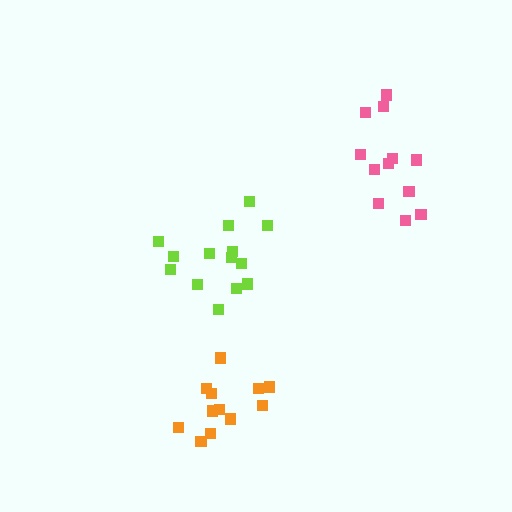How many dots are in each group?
Group 1: 14 dots, Group 2: 12 dots, Group 3: 12 dots (38 total).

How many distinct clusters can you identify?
There are 3 distinct clusters.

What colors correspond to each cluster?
The clusters are colored: lime, pink, orange.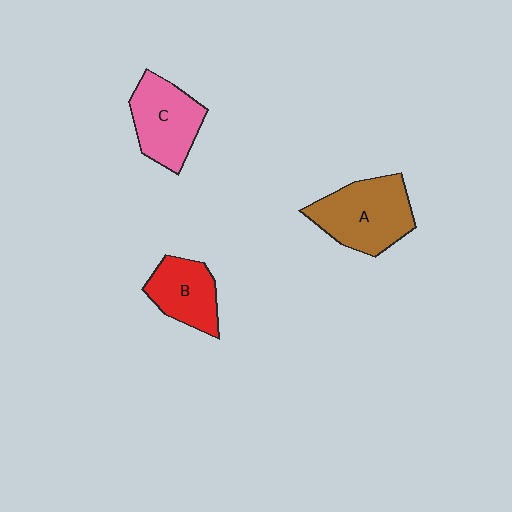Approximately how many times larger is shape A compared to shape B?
Approximately 1.5 times.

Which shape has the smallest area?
Shape B (red).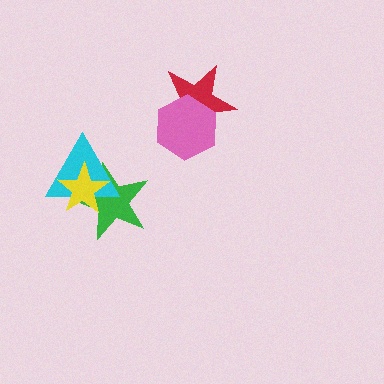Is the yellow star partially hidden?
No, no other shape covers it.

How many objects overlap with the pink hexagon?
1 object overlaps with the pink hexagon.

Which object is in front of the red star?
The pink hexagon is in front of the red star.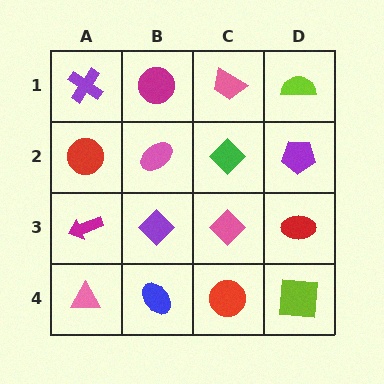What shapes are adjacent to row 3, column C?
A green diamond (row 2, column C), a red circle (row 4, column C), a purple diamond (row 3, column B), a red ellipse (row 3, column D).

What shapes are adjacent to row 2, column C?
A pink trapezoid (row 1, column C), a pink diamond (row 3, column C), a pink ellipse (row 2, column B), a purple pentagon (row 2, column D).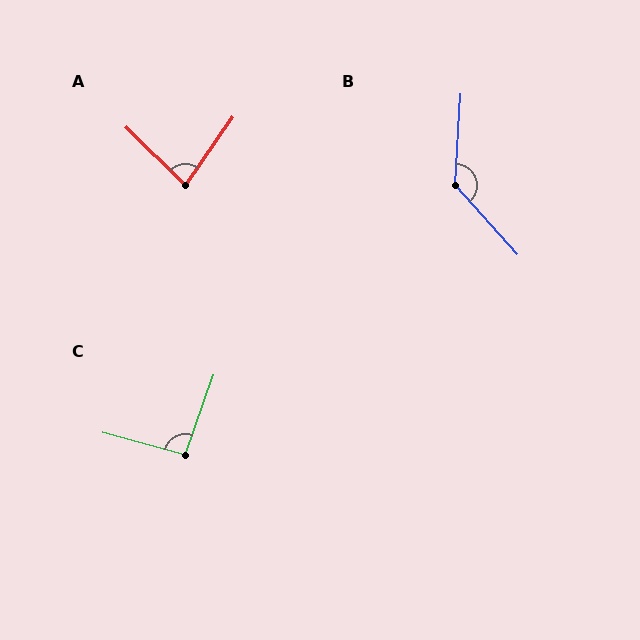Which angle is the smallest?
A, at approximately 80 degrees.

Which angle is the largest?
B, at approximately 135 degrees.